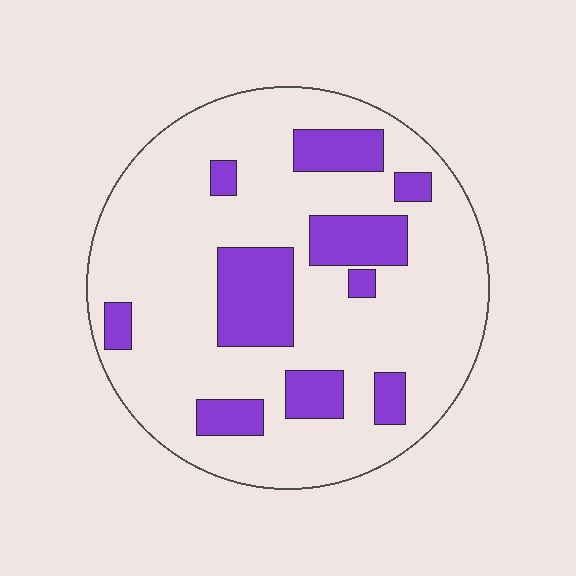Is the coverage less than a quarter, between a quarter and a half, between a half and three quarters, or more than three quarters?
Less than a quarter.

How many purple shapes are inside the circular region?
10.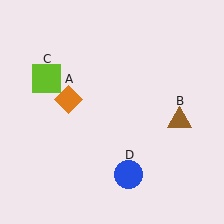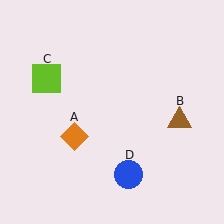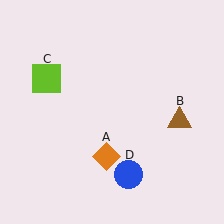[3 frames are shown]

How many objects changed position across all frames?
1 object changed position: orange diamond (object A).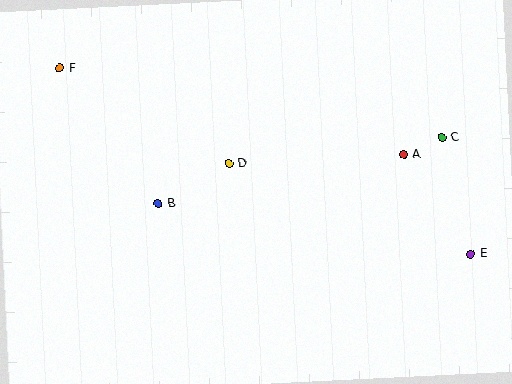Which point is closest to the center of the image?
Point D at (229, 164) is closest to the center.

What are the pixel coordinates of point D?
Point D is at (229, 164).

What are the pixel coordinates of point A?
Point A is at (403, 154).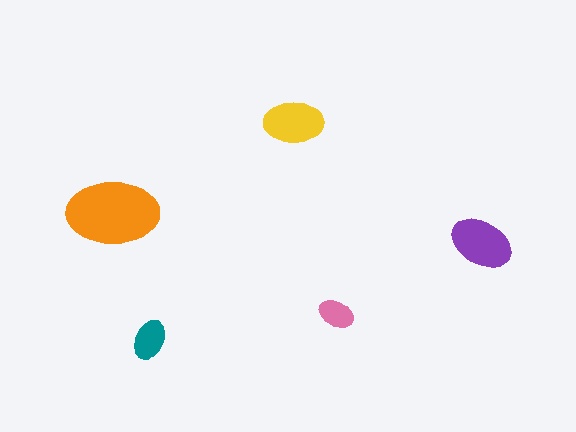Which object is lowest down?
The teal ellipse is bottommost.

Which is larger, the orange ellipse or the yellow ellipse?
The orange one.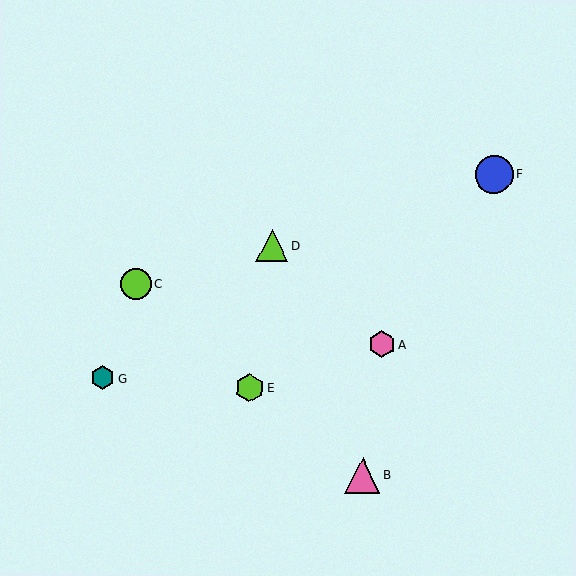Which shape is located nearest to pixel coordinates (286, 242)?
The lime triangle (labeled D) at (272, 246) is nearest to that location.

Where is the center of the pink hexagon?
The center of the pink hexagon is at (382, 344).